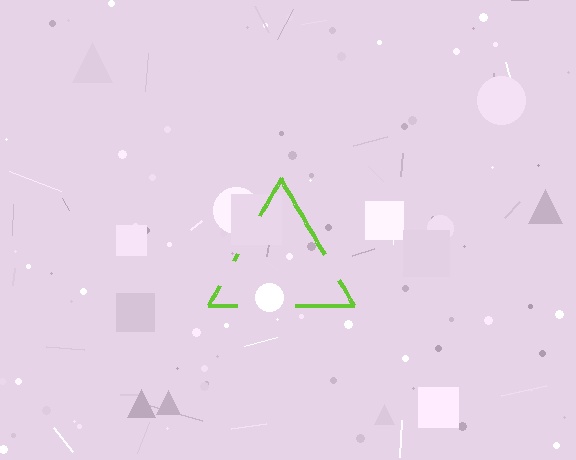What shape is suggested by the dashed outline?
The dashed outline suggests a triangle.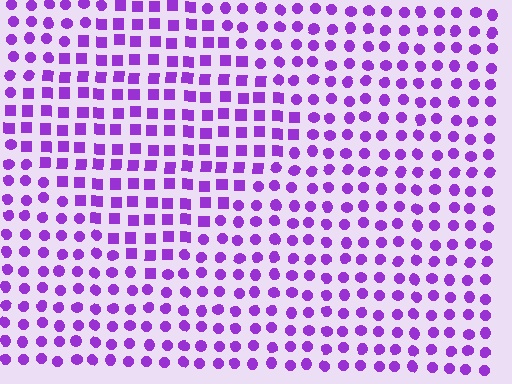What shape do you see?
I see a diamond.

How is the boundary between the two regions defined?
The boundary is defined by a change in element shape: squares inside vs. circles outside. All elements share the same color and spacing.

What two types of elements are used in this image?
The image uses squares inside the diamond region and circles outside it.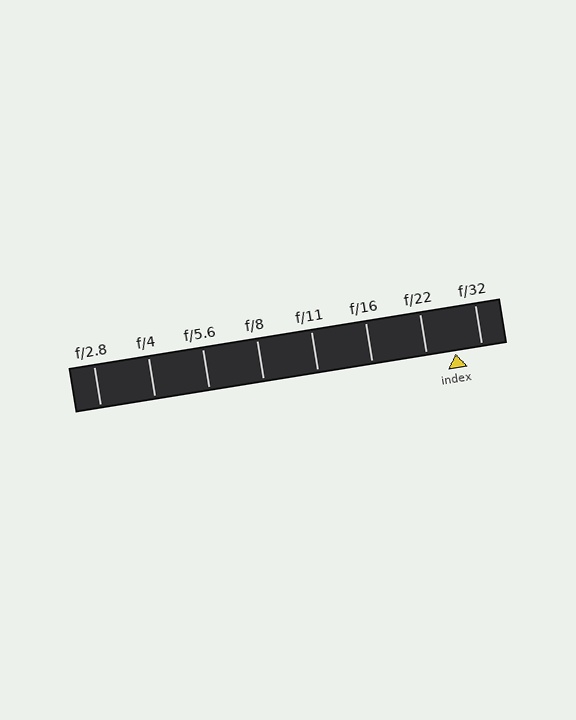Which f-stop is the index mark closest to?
The index mark is closest to f/32.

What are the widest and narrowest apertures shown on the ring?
The widest aperture shown is f/2.8 and the narrowest is f/32.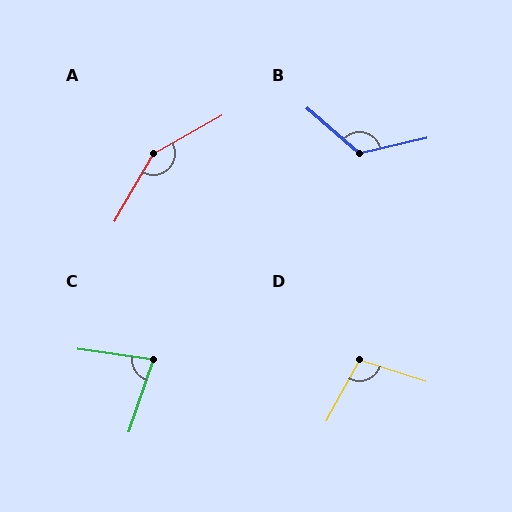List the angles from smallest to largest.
C (79°), D (101°), B (126°), A (149°).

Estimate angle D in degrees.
Approximately 101 degrees.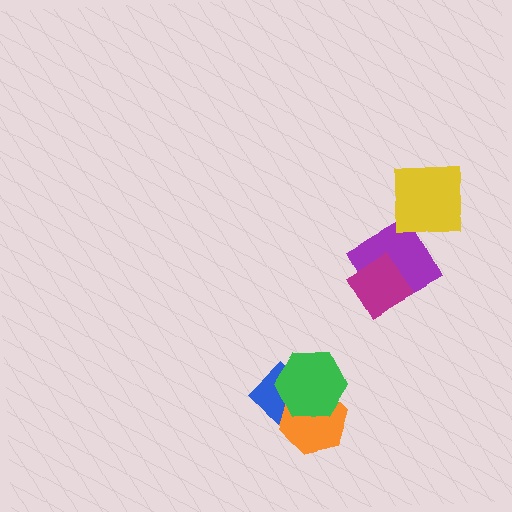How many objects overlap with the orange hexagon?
2 objects overlap with the orange hexagon.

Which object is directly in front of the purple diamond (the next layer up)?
The magenta diamond is directly in front of the purple diamond.